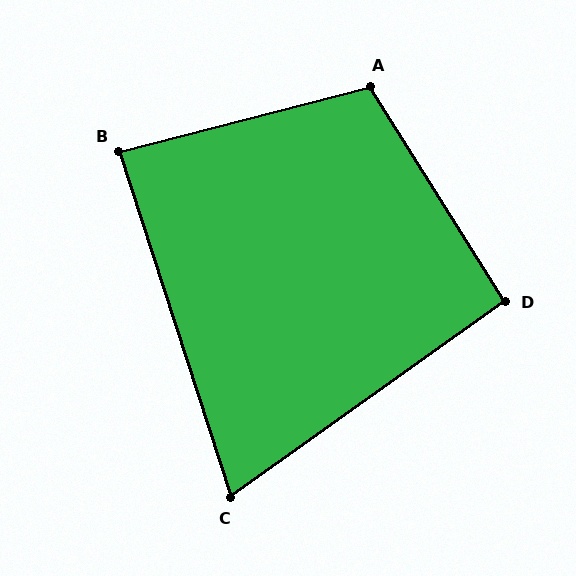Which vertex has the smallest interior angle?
C, at approximately 72 degrees.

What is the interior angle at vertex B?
Approximately 87 degrees (approximately right).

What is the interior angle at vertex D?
Approximately 93 degrees (approximately right).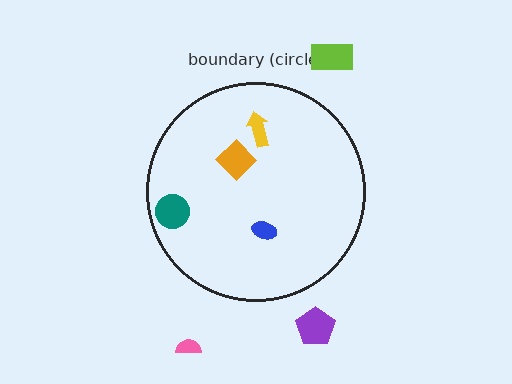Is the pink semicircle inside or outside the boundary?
Outside.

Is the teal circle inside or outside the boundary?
Inside.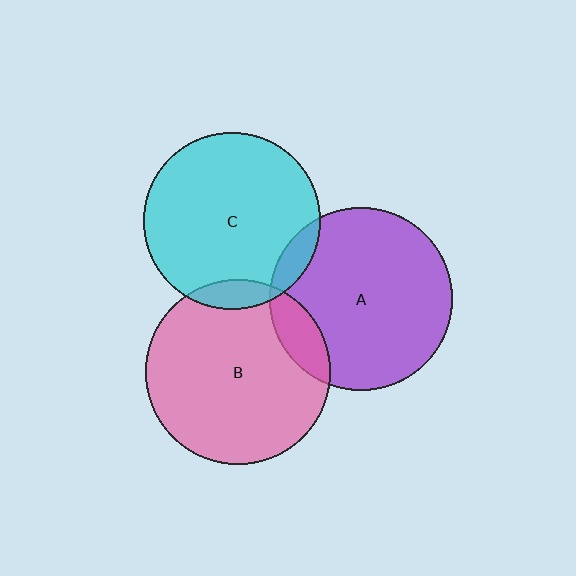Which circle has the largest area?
Circle B (pink).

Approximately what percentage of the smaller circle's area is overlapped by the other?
Approximately 10%.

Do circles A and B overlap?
Yes.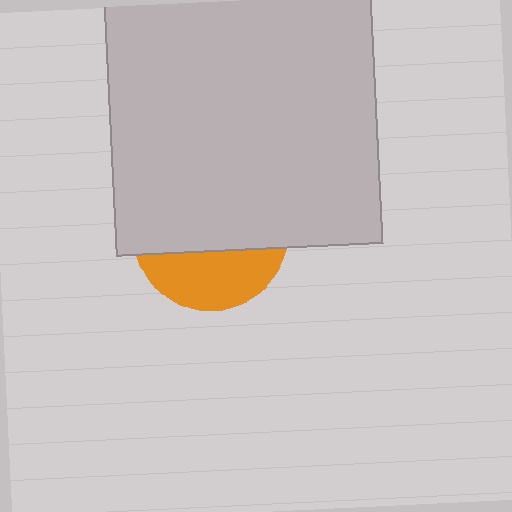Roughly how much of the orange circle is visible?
A small part of it is visible (roughly 35%).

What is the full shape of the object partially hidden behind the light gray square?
The partially hidden object is an orange circle.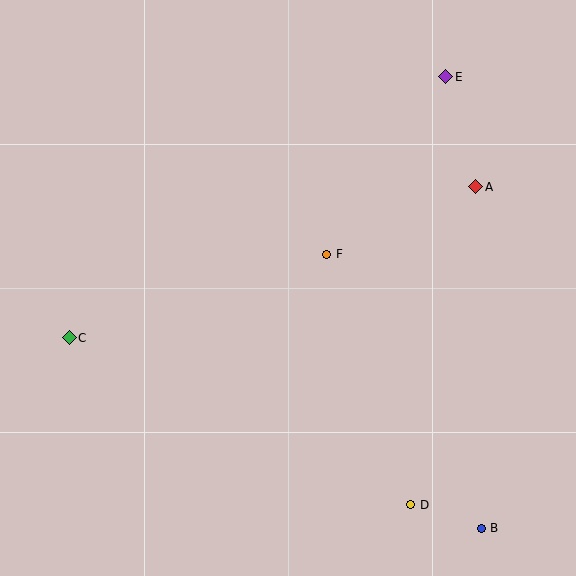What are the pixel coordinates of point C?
Point C is at (69, 338).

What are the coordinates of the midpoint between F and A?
The midpoint between F and A is at (401, 220).